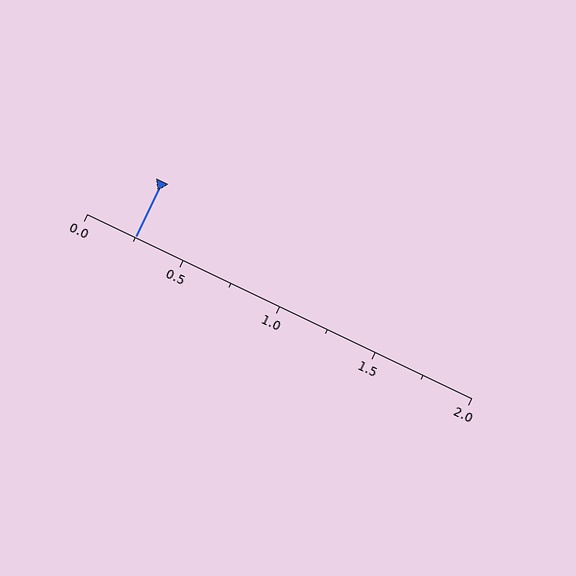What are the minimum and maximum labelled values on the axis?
The axis runs from 0.0 to 2.0.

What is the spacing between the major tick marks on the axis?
The major ticks are spaced 0.5 apart.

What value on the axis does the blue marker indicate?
The marker indicates approximately 0.25.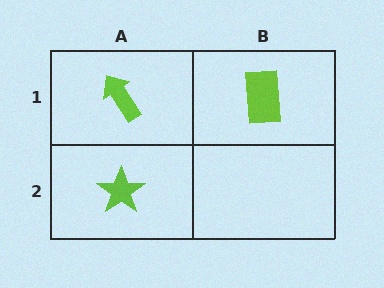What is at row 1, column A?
A lime arrow.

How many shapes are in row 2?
1 shape.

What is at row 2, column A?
A lime star.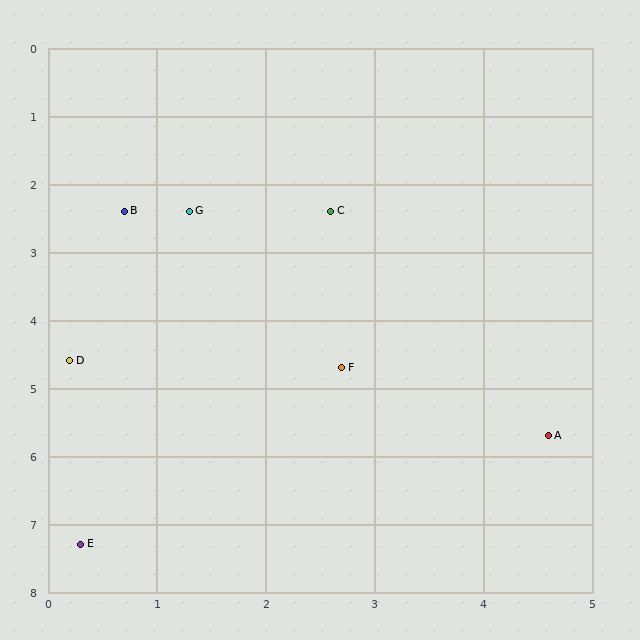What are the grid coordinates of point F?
Point F is at approximately (2.7, 4.7).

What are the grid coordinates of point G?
Point G is at approximately (1.3, 2.4).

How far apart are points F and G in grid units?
Points F and G are about 2.7 grid units apart.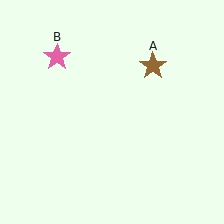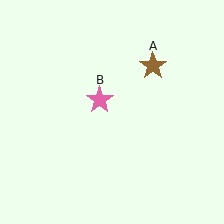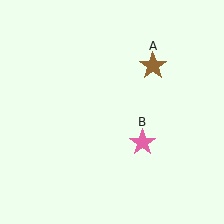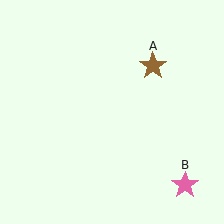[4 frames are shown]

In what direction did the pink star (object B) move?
The pink star (object B) moved down and to the right.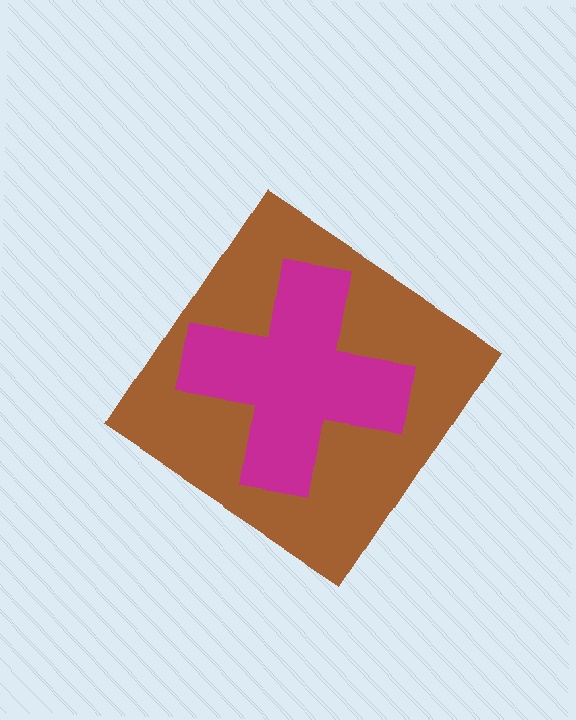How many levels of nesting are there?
2.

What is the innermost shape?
The magenta cross.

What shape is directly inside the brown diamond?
The magenta cross.